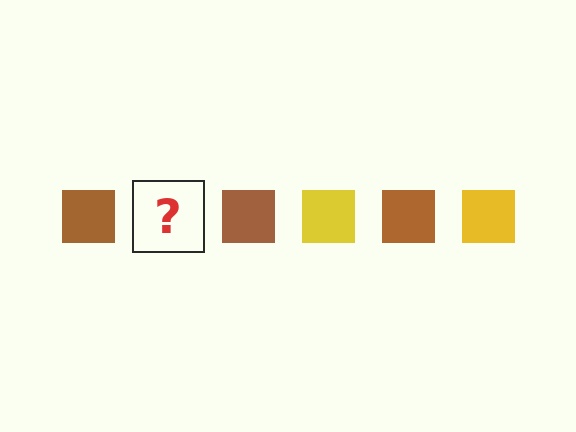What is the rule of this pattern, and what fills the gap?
The rule is that the pattern cycles through brown, yellow squares. The gap should be filled with a yellow square.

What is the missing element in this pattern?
The missing element is a yellow square.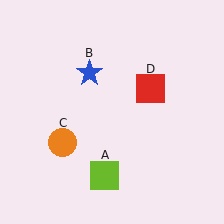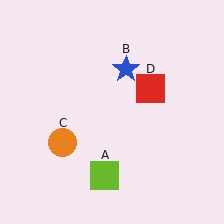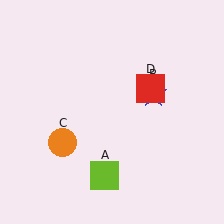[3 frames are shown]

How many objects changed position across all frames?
1 object changed position: blue star (object B).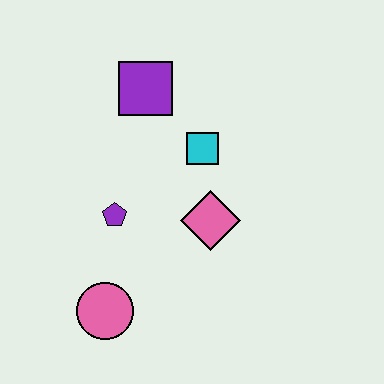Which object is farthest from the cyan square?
The pink circle is farthest from the cyan square.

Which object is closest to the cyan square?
The pink diamond is closest to the cyan square.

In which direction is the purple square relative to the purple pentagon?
The purple square is above the purple pentagon.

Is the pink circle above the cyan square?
No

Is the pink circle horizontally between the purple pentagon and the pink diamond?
No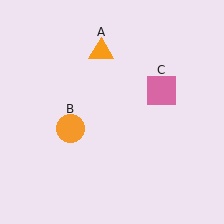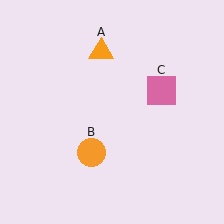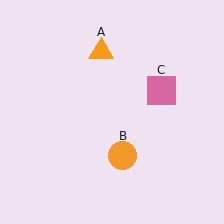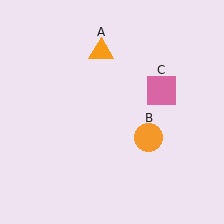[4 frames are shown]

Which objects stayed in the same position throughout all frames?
Orange triangle (object A) and pink square (object C) remained stationary.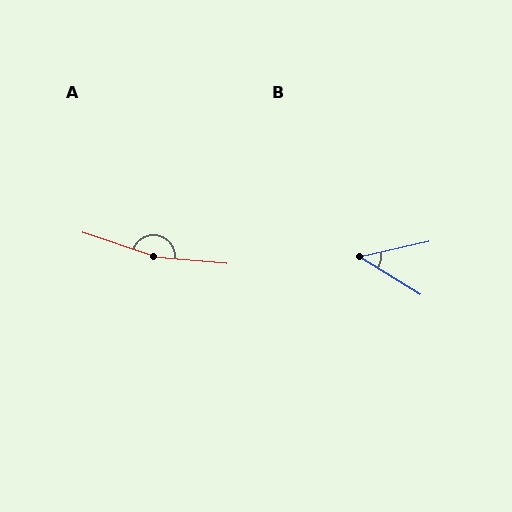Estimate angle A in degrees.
Approximately 166 degrees.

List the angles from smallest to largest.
B (45°), A (166°).